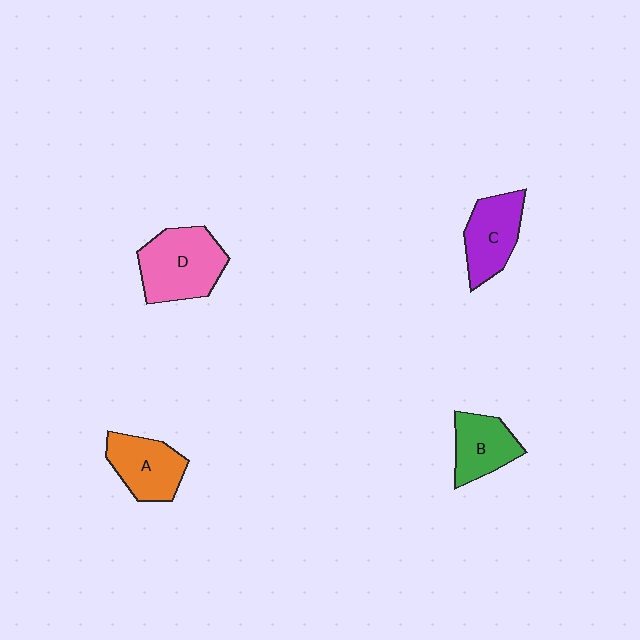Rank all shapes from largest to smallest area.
From largest to smallest: D (pink), C (purple), A (orange), B (green).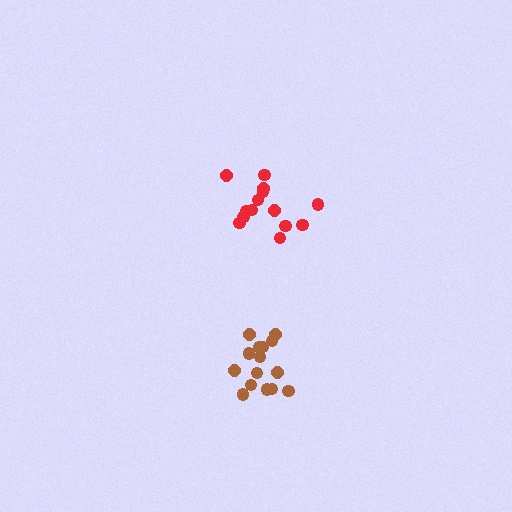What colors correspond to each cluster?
The clusters are colored: brown, red.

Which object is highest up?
The red cluster is topmost.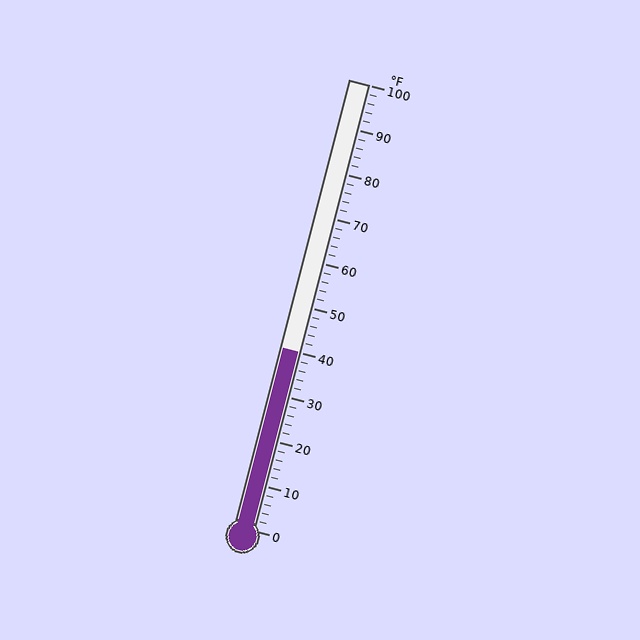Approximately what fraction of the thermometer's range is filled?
The thermometer is filled to approximately 40% of its range.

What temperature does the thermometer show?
The thermometer shows approximately 40°F.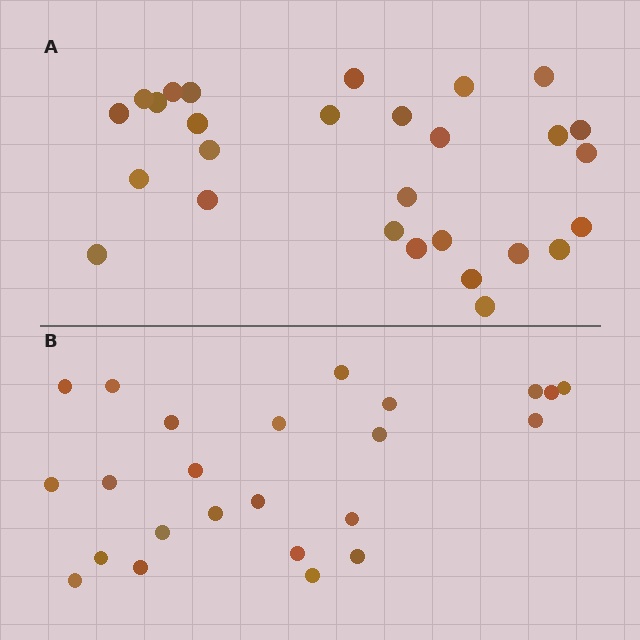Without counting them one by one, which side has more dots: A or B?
Region A (the top region) has more dots.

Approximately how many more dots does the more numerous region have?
Region A has about 4 more dots than region B.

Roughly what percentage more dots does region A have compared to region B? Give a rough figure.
About 15% more.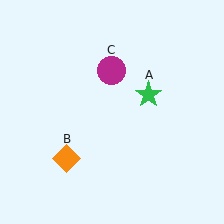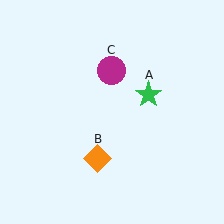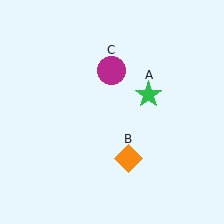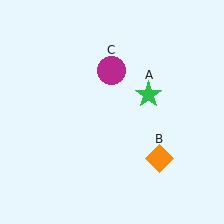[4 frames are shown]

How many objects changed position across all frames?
1 object changed position: orange diamond (object B).